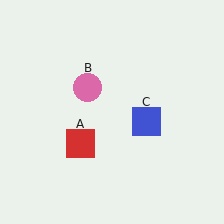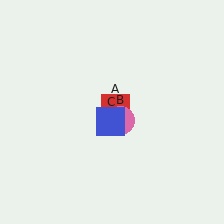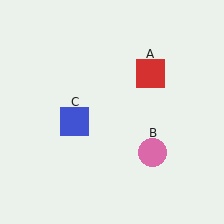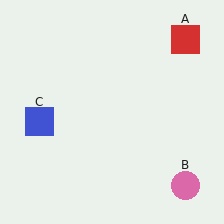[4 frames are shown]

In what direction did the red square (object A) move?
The red square (object A) moved up and to the right.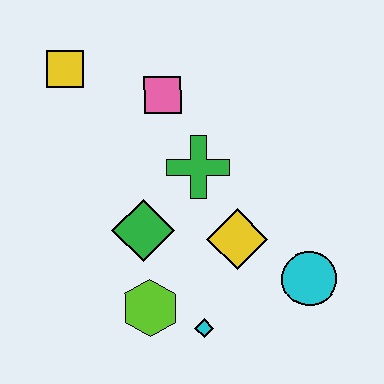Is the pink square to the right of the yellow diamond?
No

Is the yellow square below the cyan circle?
No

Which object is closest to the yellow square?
The pink square is closest to the yellow square.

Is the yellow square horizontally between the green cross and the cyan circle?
No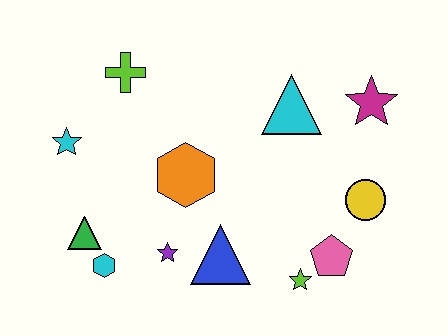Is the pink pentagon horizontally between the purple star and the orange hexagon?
No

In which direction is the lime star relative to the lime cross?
The lime star is below the lime cross.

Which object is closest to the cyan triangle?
The magenta star is closest to the cyan triangle.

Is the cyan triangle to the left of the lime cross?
No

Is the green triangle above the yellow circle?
No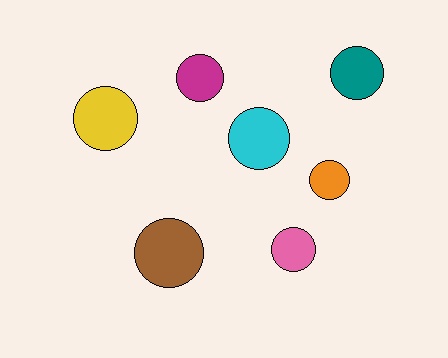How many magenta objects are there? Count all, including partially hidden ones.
There is 1 magenta object.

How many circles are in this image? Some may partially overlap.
There are 7 circles.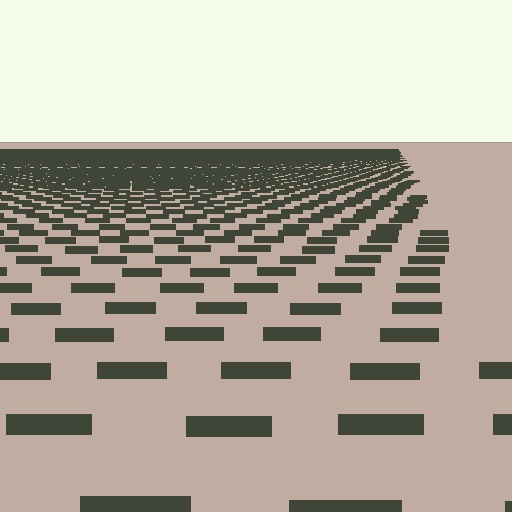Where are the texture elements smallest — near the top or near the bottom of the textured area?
Near the top.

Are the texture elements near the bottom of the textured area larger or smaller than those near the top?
Larger. Near the bottom, elements are closer to the viewer and appear at a bigger on-screen size.